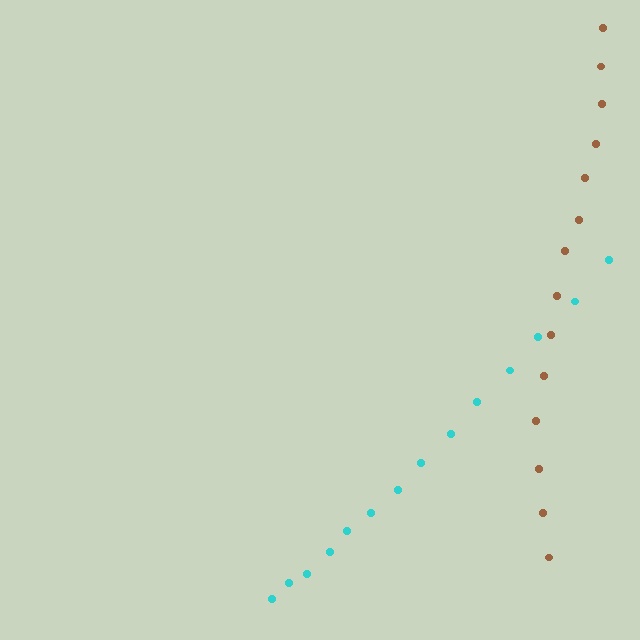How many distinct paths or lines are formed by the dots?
There are 2 distinct paths.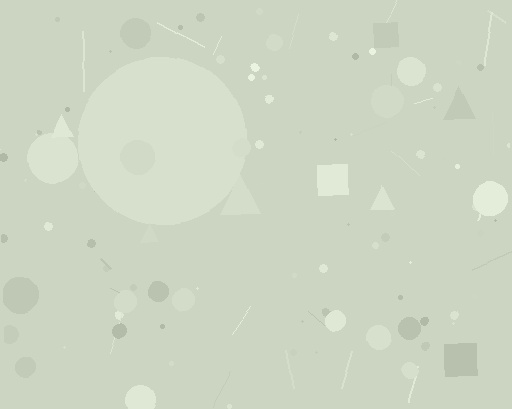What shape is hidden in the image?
A circle is hidden in the image.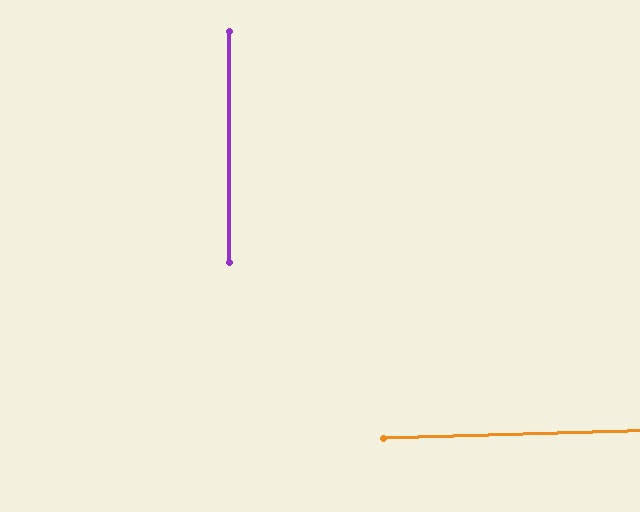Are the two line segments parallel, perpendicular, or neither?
Perpendicular — they meet at approximately 88°.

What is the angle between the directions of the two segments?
Approximately 88 degrees.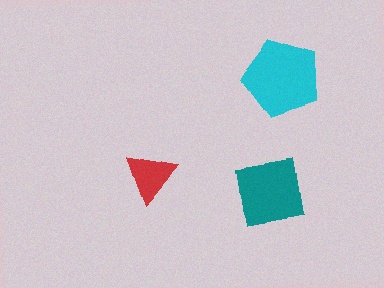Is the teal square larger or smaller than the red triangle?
Larger.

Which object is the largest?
The cyan pentagon.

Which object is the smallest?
The red triangle.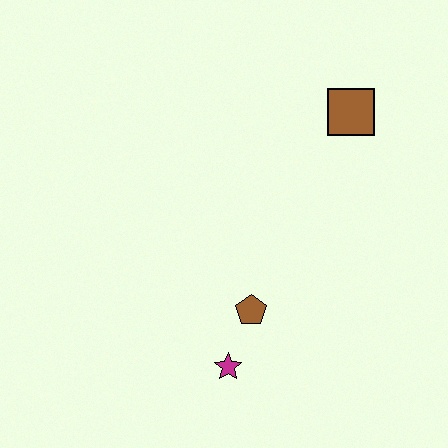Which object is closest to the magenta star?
The brown pentagon is closest to the magenta star.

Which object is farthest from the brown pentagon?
The brown square is farthest from the brown pentagon.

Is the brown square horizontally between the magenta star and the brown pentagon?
No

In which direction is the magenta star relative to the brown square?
The magenta star is below the brown square.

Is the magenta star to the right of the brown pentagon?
No